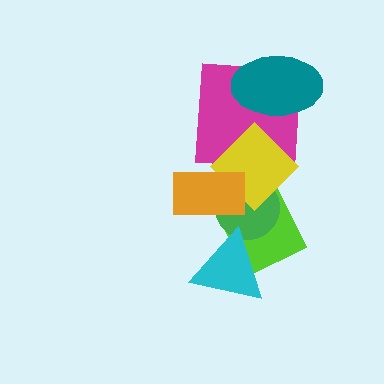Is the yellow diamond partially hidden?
Yes, it is partially covered by another shape.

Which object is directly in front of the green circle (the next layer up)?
The cyan triangle is directly in front of the green circle.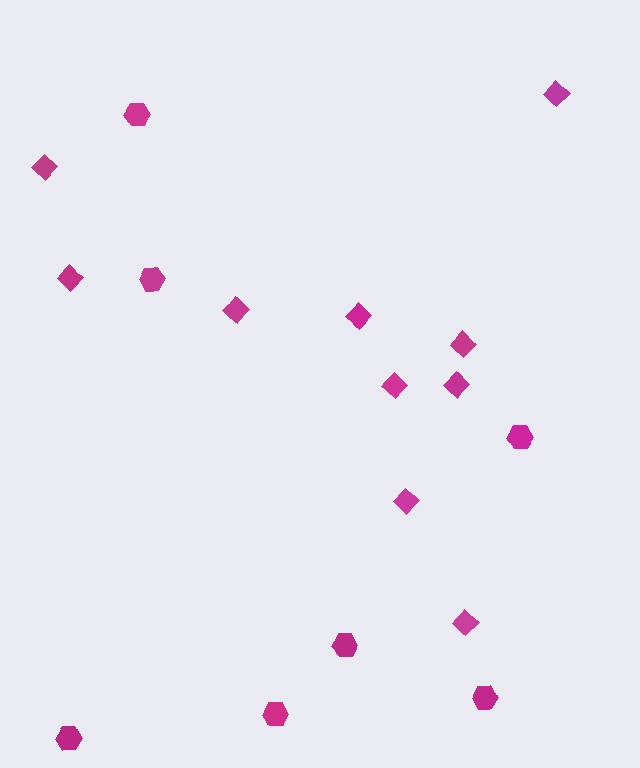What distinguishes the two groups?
There are 2 groups: one group of diamonds (10) and one group of hexagons (7).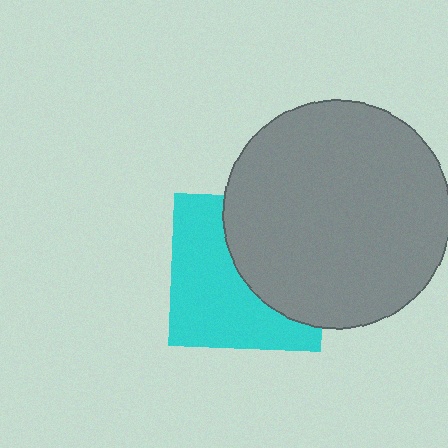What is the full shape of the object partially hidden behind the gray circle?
The partially hidden object is a cyan square.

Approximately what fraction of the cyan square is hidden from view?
Roughly 46% of the cyan square is hidden behind the gray circle.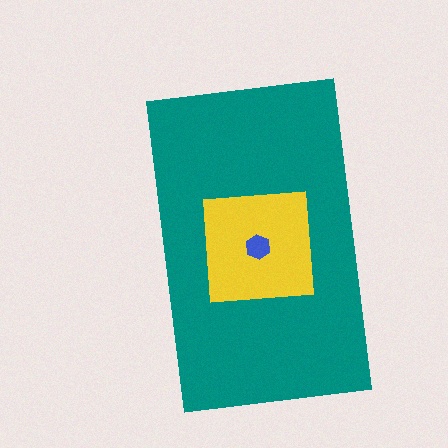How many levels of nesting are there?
3.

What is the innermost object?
The blue hexagon.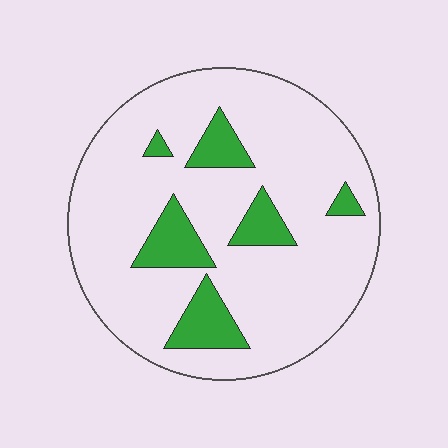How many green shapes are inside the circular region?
6.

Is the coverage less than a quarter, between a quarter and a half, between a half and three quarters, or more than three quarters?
Less than a quarter.